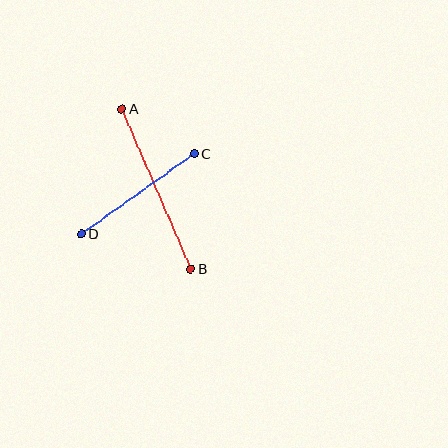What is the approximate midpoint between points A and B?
The midpoint is at approximately (156, 189) pixels.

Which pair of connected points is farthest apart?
Points A and B are farthest apart.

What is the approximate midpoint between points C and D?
The midpoint is at approximately (138, 194) pixels.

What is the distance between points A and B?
The distance is approximately 174 pixels.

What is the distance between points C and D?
The distance is approximately 138 pixels.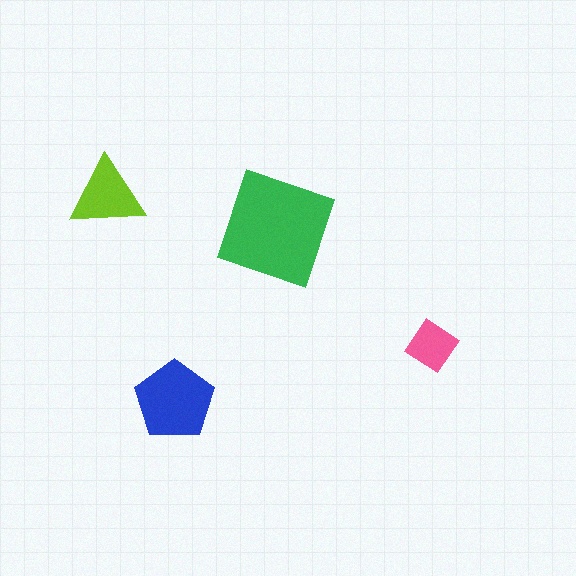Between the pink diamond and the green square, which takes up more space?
The green square.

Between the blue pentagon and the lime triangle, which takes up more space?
The blue pentagon.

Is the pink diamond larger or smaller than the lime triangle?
Smaller.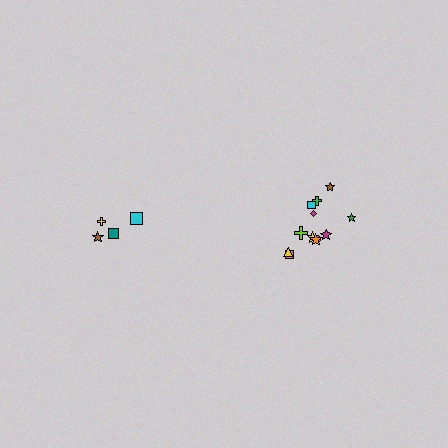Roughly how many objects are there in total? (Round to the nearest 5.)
Roughly 15 objects in total.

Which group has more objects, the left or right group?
The right group.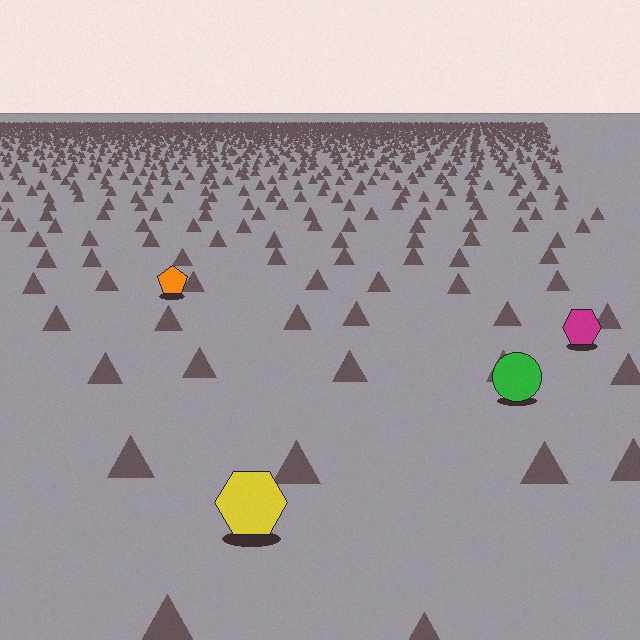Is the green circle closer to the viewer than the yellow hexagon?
No. The yellow hexagon is closer — you can tell from the texture gradient: the ground texture is coarser near it.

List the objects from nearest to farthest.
From nearest to farthest: the yellow hexagon, the green circle, the magenta hexagon, the orange pentagon.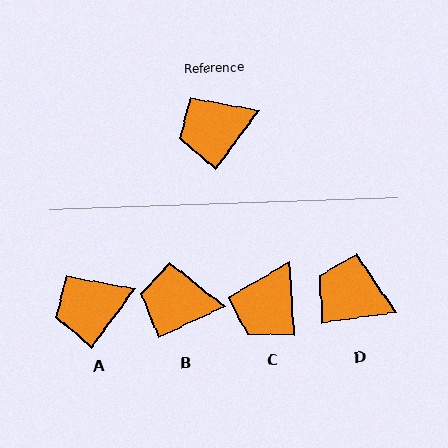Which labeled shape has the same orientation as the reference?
A.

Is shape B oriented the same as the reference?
No, it is off by about 29 degrees.